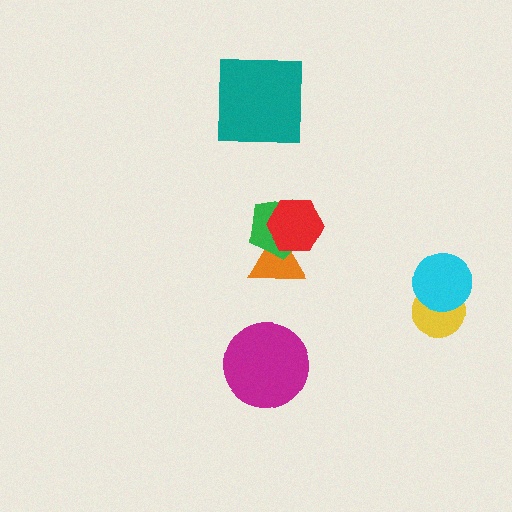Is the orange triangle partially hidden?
Yes, it is partially covered by another shape.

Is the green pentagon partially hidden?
Yes, it is partially covered by another shape.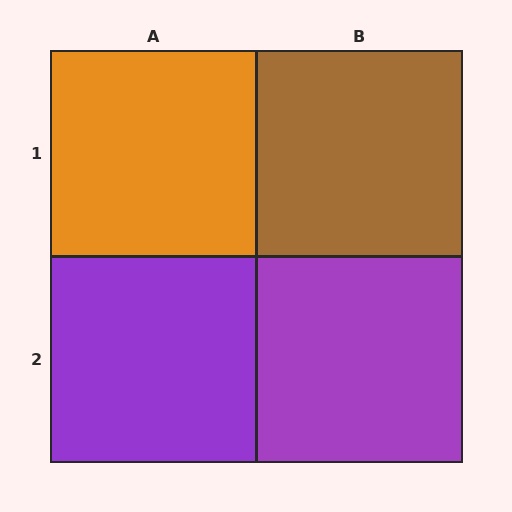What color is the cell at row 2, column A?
Purple.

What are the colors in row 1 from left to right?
Orange, brown.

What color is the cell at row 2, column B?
Purple.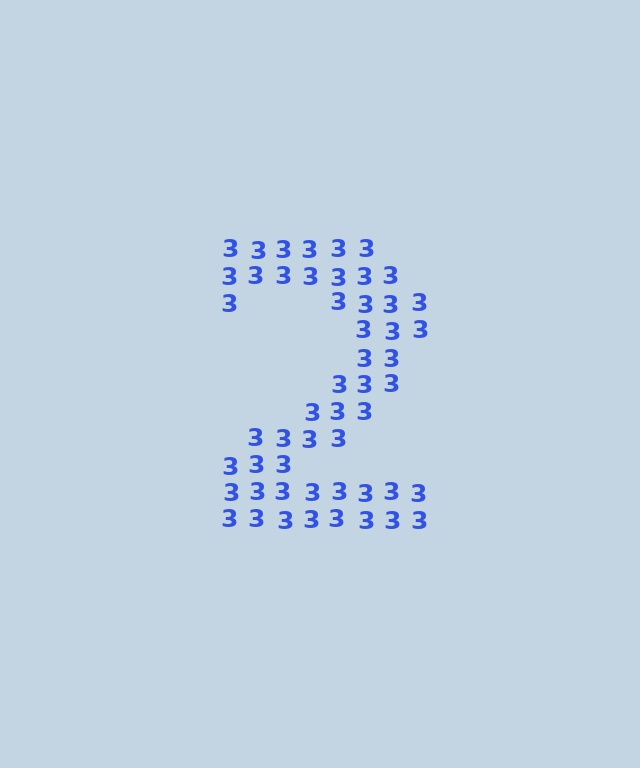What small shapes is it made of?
It is made of small digit 3's.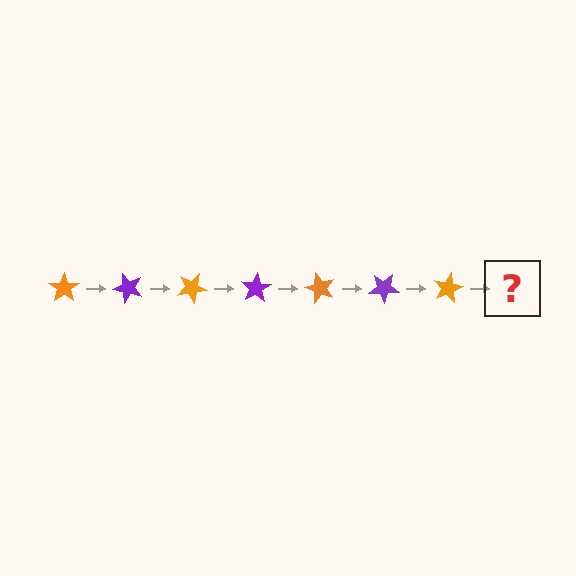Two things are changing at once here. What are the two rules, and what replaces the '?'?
The two rules are that it rotates 50 degrees each step and the color cycles through orange and purple. The '?' should be a purple star, rotated 350 degrees from the start.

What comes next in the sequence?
The next element should be a purple star, rotated 350 degrees from the start.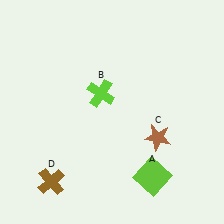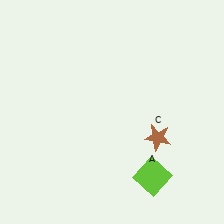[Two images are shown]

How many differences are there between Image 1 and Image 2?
There are 2 differences between the two images.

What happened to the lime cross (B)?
The lime cross (B) was removed in Image 2. It was in the top-left area of Image 1.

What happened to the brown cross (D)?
The brown cross (D) was removed in Image 2. It was in the bottom-left area of Image 1.